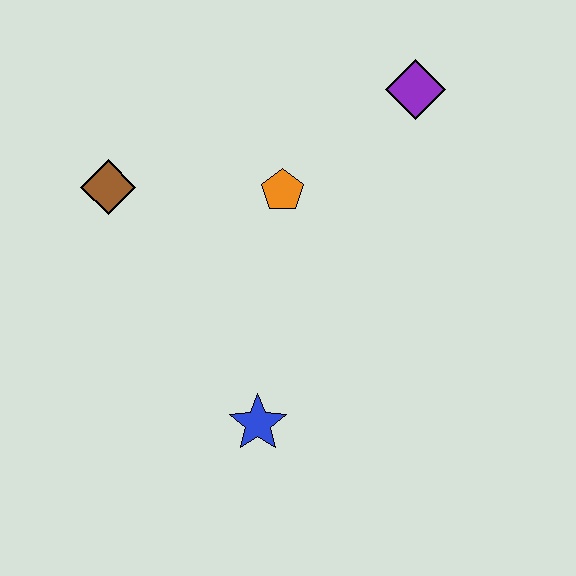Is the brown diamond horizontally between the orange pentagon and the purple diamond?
No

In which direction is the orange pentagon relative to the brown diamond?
The orange pentagon is to the right of the brown diamond.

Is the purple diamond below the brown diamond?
No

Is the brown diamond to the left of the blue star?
Yes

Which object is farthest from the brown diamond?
The purple diamond is farthest from the brown diamond.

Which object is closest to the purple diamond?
The orange pentagon is closest to the purple diamond.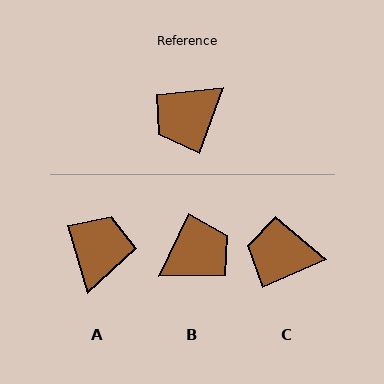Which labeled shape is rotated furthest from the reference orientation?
B, about 175 degrees away.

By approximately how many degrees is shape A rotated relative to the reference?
Approximately 144 degrees clockwise.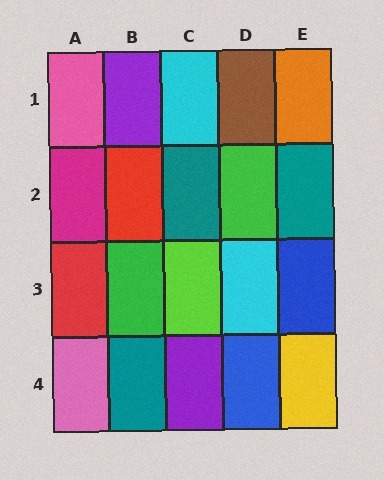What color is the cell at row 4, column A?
Pink.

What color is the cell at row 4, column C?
Purple.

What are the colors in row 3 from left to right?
Red, green, lime, cyan, blue.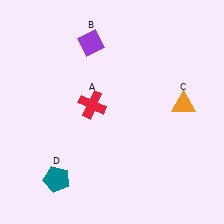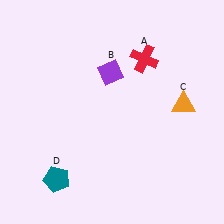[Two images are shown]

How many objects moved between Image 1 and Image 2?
2 objects moved between the two images.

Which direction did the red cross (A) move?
The red cross (A) moved right.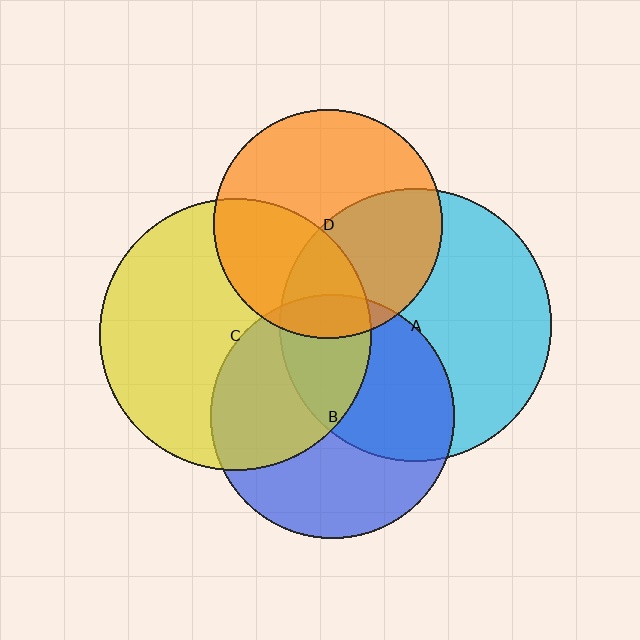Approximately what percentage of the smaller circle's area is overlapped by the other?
Approximately 45%.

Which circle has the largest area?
Circle A (cyan).